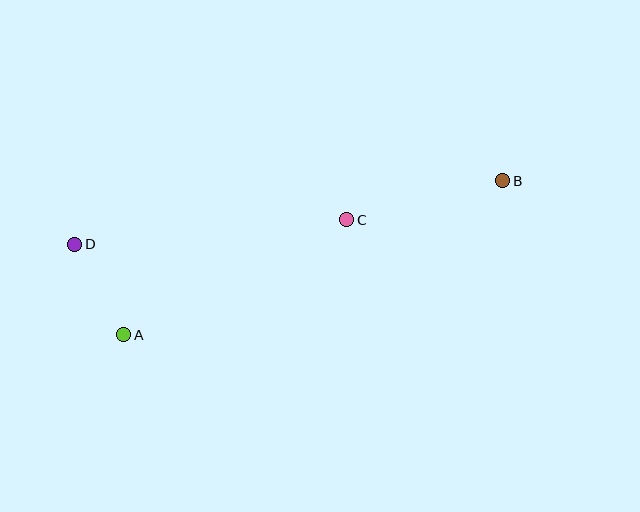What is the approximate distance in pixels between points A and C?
The distance between A and C is approximately 251 pixels.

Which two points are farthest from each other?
Points B and D are farthest from each other.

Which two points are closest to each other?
Points A and D are closest to each other.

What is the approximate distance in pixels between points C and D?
The distance between C and D is approximately 273 pixels.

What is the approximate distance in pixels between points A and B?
The distance between A and B is approximately 409 pixels.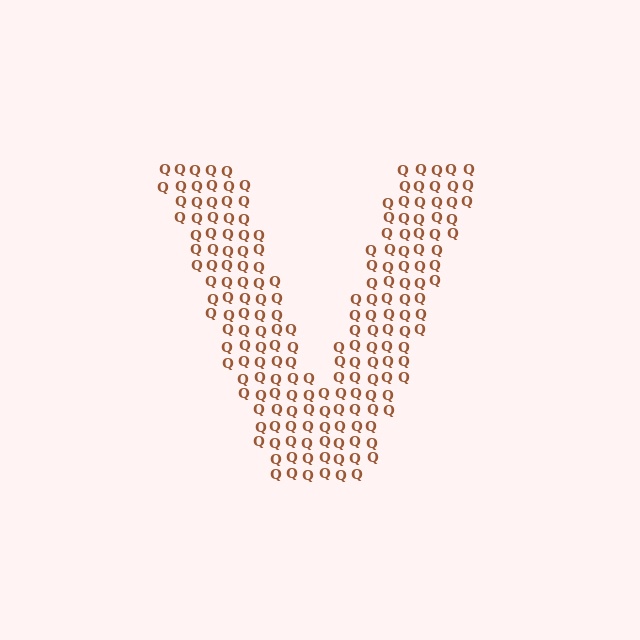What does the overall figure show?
The overall figure shows the letter V.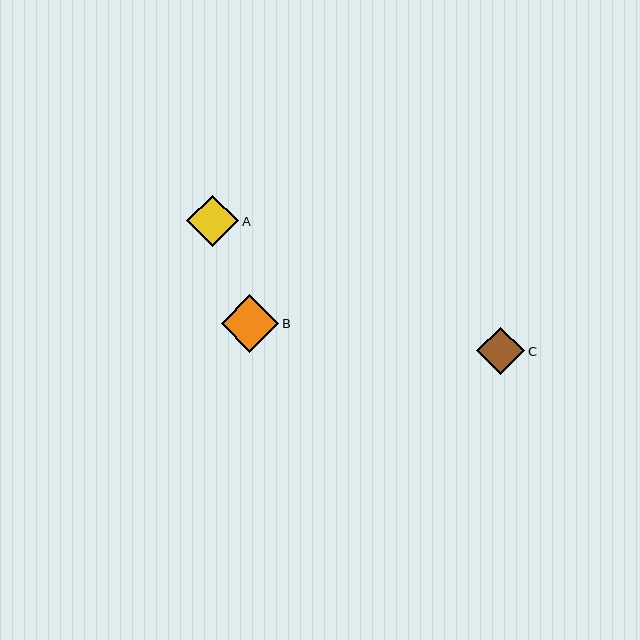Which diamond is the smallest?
Diamond C is the smallest with a size of approximately 48 pixels.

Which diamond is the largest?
Diamond B is the largest with a size of approximately 58 pixels.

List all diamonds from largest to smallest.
From largest to smallest: B, A, C.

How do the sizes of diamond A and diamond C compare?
Diamond A and diamond C are approximately the same size.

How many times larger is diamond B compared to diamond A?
Diamond B is approximately 1.1 times the size of diamond A.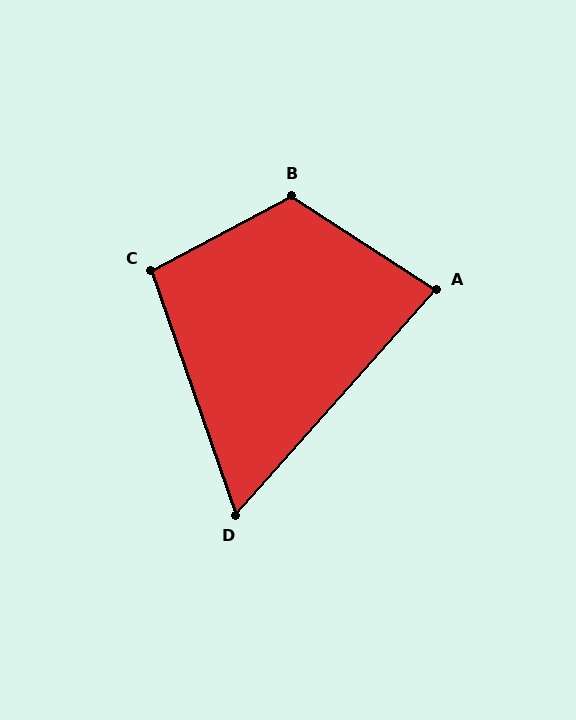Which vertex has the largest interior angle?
B, at approximately 119 degrees.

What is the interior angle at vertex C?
Approximately 99 degrees (obtuse).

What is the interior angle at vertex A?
Approximately 81 degrees (acute).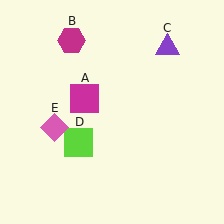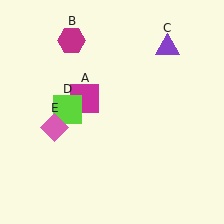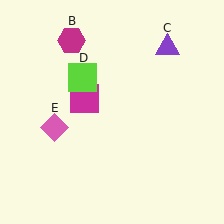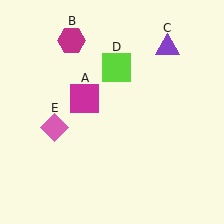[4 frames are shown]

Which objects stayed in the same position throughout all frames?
Magenta square (object A) and magenta hexagon (object B) and purple triangle (object C) and pink diamond (object E) remained stationary.